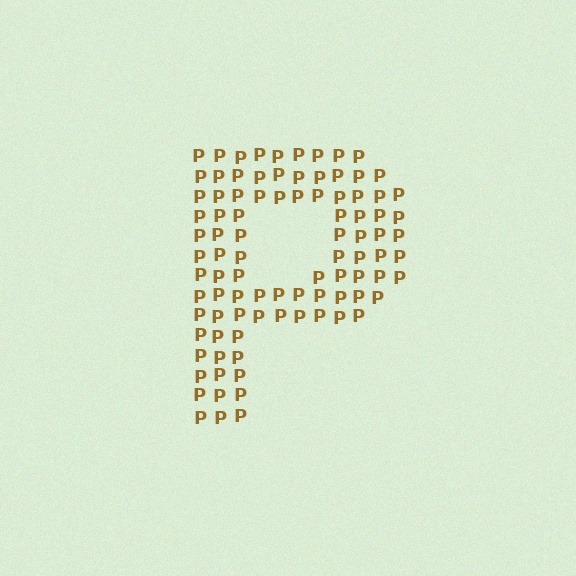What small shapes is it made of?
It is made of small letter P's.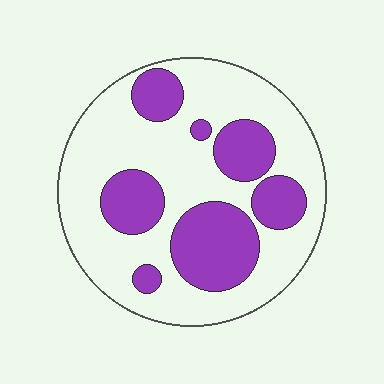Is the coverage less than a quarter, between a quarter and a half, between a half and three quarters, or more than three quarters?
Between a quarter and a half.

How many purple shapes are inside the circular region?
7.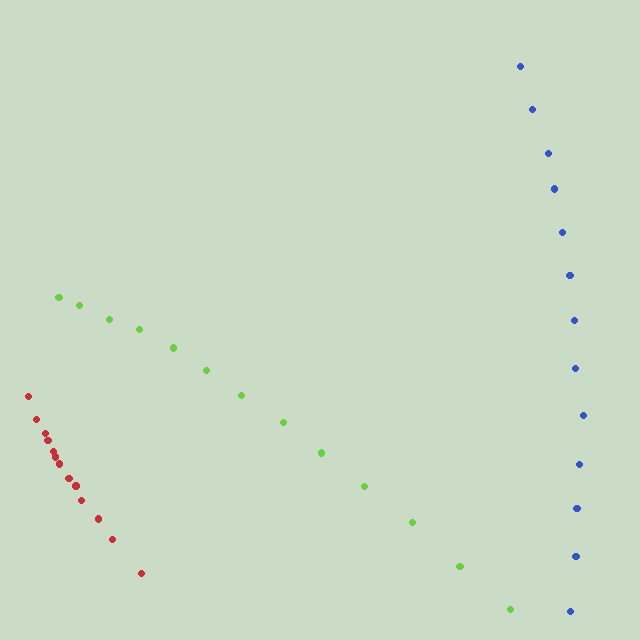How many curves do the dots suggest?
There are 3 distinct paths.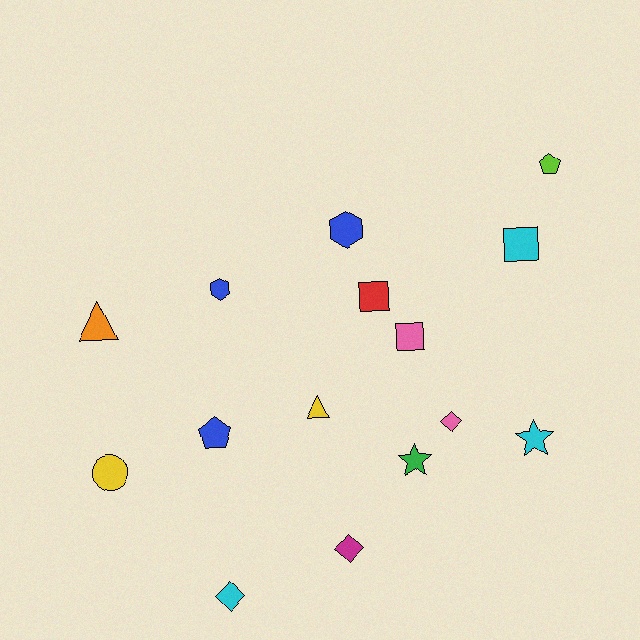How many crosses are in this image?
There are no crosses.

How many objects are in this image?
There are 15 objects.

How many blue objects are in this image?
There are 3 blue objects.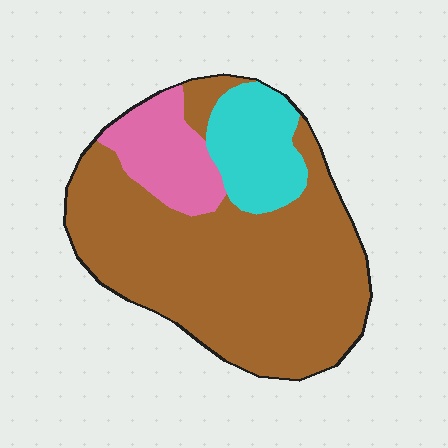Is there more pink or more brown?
Brown.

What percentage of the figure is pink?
Pink takes up less than a quarter of the figure.